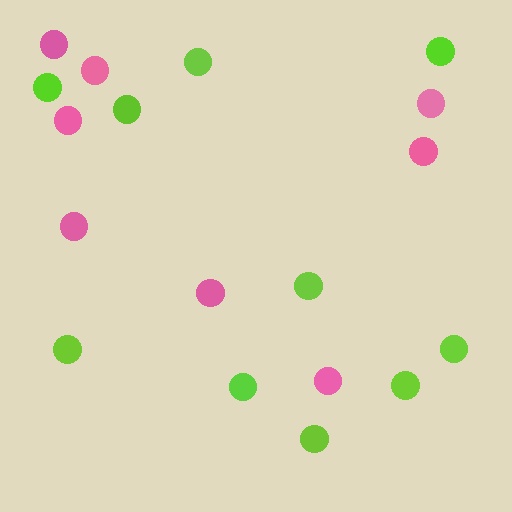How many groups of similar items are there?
There are 2 groups: one group of pink circles (8) and one group of lime circles (10).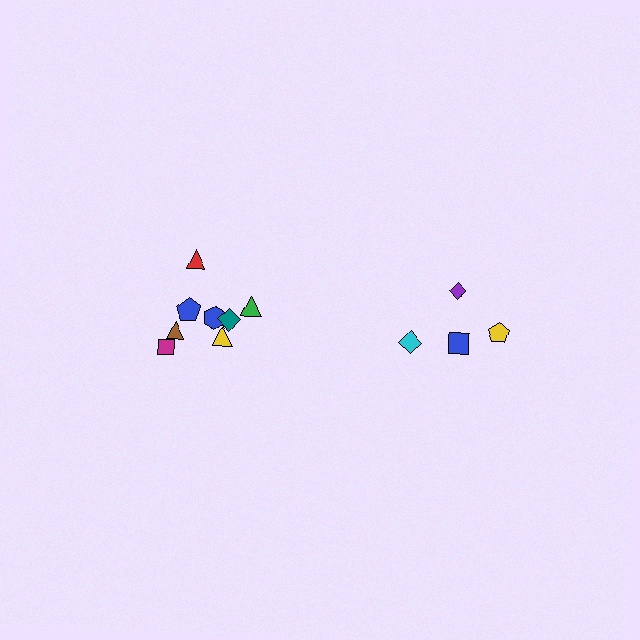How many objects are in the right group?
There are 4 objects.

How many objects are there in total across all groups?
There are 12 objects.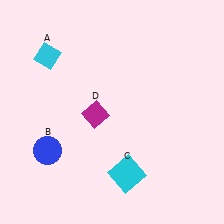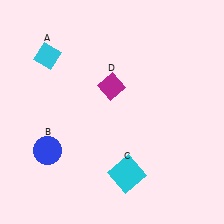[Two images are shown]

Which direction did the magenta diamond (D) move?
The magenta diamond (D) moved up.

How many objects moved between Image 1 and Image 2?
1 object moved between the two images.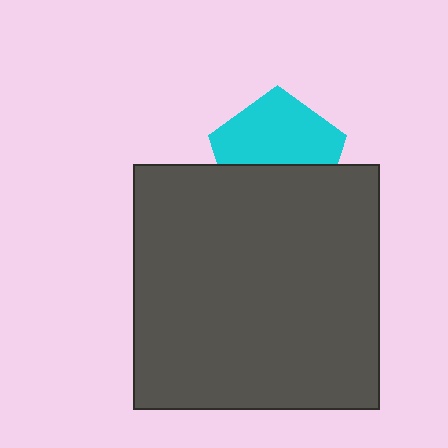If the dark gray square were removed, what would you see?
You would see the complete cyan pentagon.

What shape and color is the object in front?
The object in front is a dark gray square.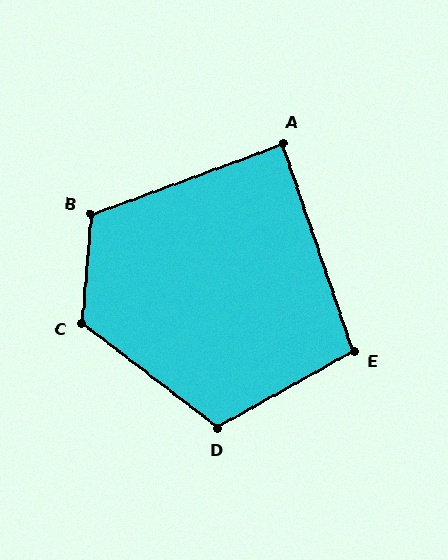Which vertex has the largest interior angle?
C, at approximately 123 degrees.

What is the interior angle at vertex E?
Approximately 100 degrees (obtuse).